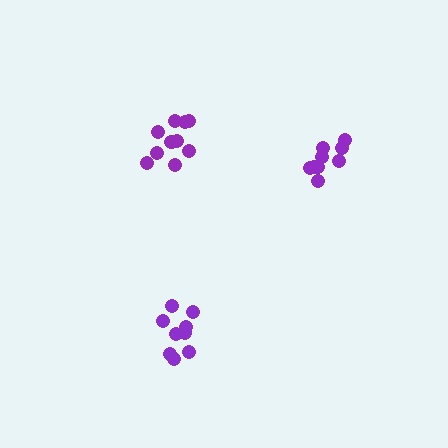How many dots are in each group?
Group 1: 11 dots, Group 2: 9 dots, Group 3: 9 dots (29 total).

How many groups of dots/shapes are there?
There are 3 groups.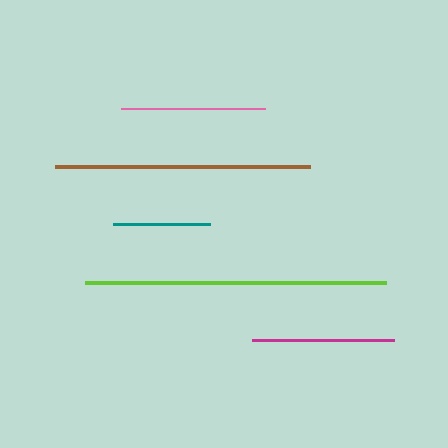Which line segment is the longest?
The lime line is the longest at approximately 301 pixels.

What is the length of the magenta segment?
The magenta segment is approximately 142 pixels long.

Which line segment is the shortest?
The teal line is the shortest at approximately 97 pixels.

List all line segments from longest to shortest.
From longest to shortest: lime, brown, pink, magenta, teal.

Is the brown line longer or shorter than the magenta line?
The brown line is longer than the magenta line.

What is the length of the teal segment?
The teal segment is approximately 97 pixels long.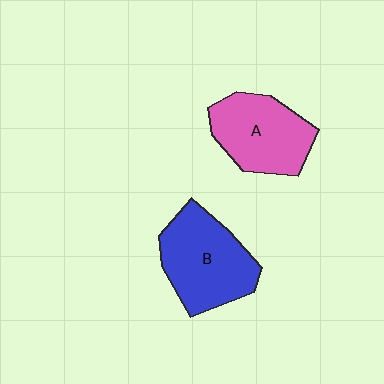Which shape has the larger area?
Shape B (blue).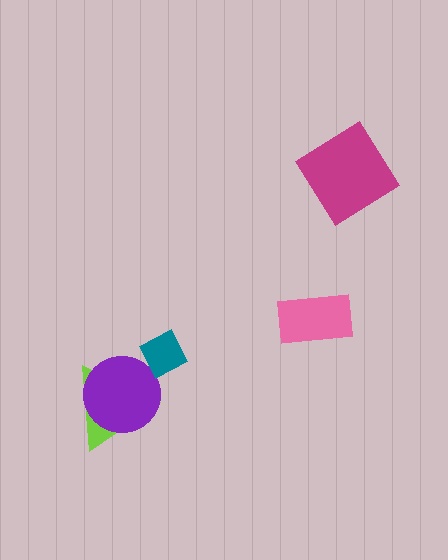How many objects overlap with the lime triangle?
1 object overlaps with the lime triangle.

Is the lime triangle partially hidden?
Yes, it is partially covered by another shape.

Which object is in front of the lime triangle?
The purple circle is in front of the lime triangle.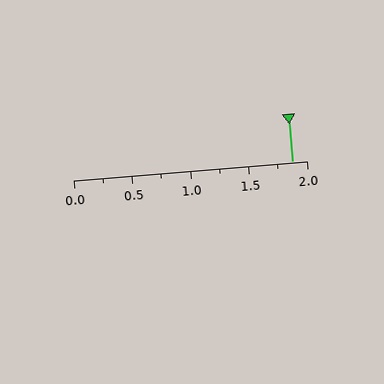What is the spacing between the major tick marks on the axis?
The major ticks are spaced 0.5 apart.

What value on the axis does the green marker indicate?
The marker indicates approximately 1.88.